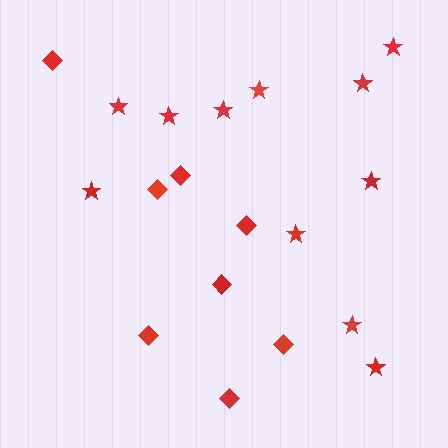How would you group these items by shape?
There are 2 groups: one group of stars (11) and one group of diamonds (8).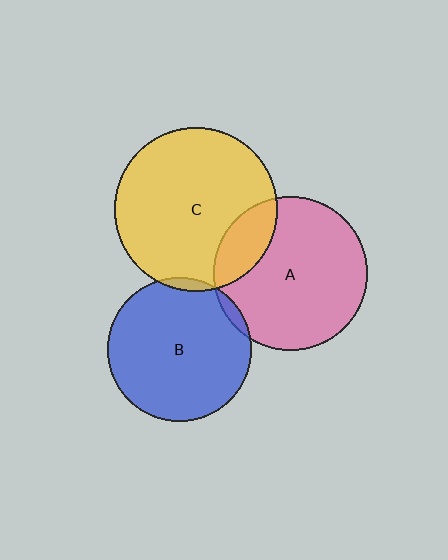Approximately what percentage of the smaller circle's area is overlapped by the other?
Approximately 5%.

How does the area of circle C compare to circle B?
Approximately 1.3 times.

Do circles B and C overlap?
Yes.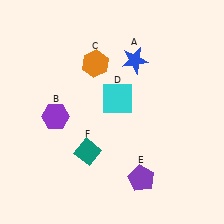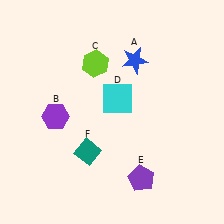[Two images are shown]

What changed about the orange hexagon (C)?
In Image 1, C is orange. In Image 2, it changed to lime.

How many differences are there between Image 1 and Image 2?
There is 1 difference between the two images.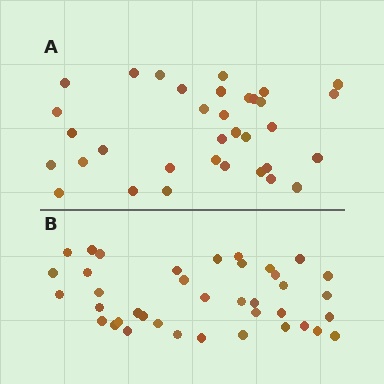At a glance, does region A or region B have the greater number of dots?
Region B (the bottom region) has more dots.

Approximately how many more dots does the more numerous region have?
Region B has about 5 more dots than region A.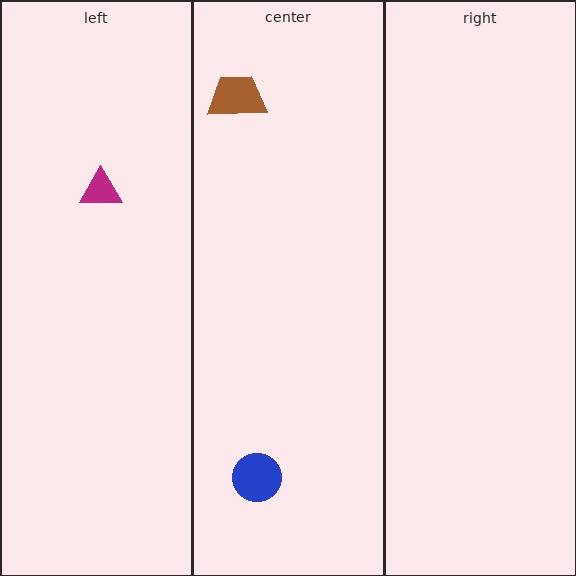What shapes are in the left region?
The magenta triangle.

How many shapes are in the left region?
1.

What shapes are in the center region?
The brown trapezoid, the blue circle.